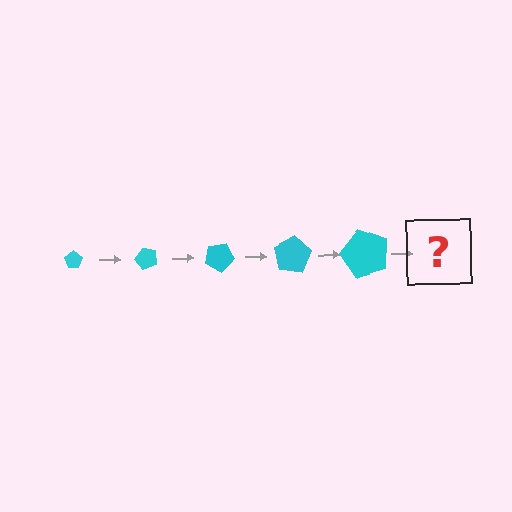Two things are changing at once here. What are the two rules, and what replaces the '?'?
The two rules are that the pentagon grows larger each step and it rotates 50 degrees each step. The '?' should be a pentagon, larger than the previous one and rotated 250 degrees from the start.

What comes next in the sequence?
The next element should be a pentagon, larger than the previous one and rotated 250 degrees from the start.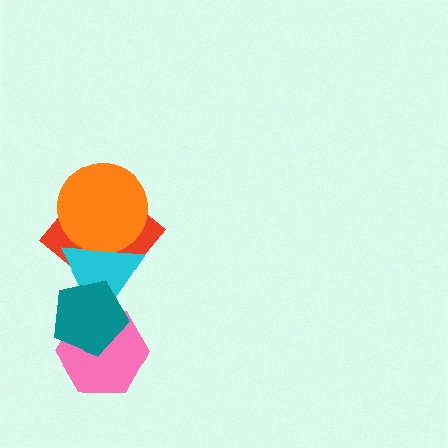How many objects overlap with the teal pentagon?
2 objects overlap with the teal pentagon.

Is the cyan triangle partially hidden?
Yes, it is partially covered by another shape.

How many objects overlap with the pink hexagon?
2 objects overlap with the pink hexagon.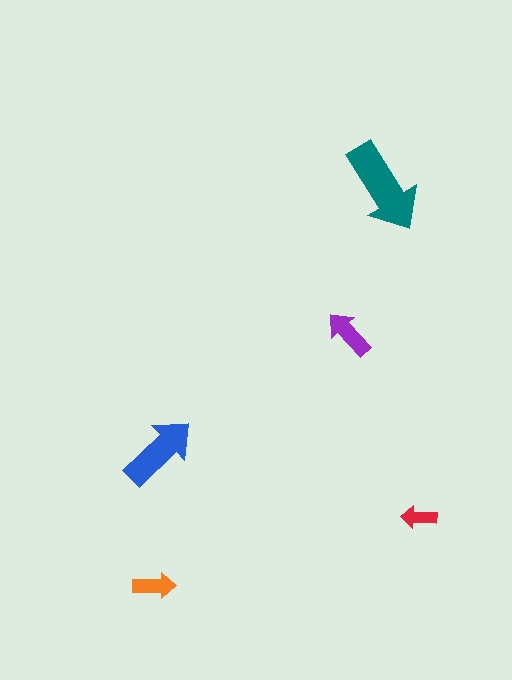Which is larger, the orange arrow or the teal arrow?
The teal one.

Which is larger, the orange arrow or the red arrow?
The orange one.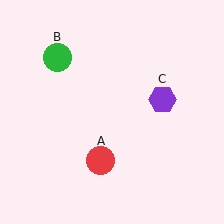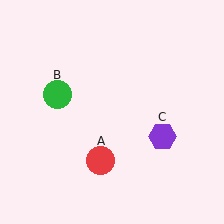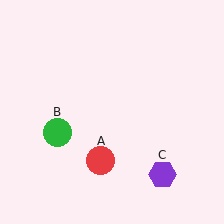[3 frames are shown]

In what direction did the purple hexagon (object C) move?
The purple hexagon (object C) moved down.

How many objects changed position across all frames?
2 objects changed position: green circle (object B), purple hexagon (object C).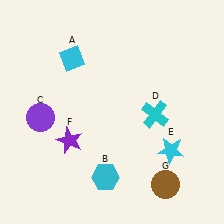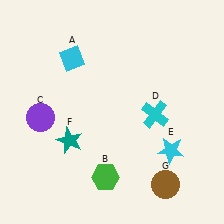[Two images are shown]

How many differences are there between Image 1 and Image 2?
There are 2 differences between the two images.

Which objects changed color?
B changed from cyan to green. F changed from purple to teal.